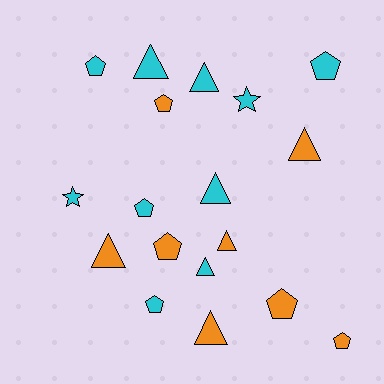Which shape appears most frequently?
Pentagon, with 8 objects.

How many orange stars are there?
There are no orange stars.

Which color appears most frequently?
Cyan, with 10 objects.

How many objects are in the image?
There are 18 objects.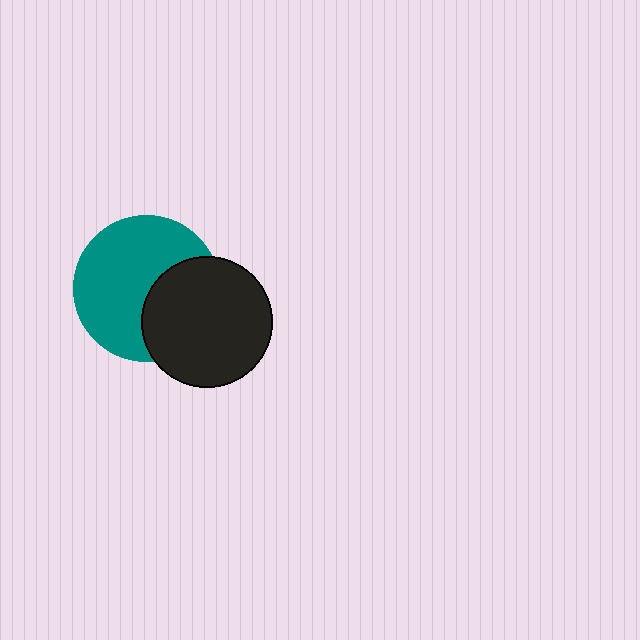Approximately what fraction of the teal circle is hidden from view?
Roughly 35% of the teal circle is hidden behind the black circle.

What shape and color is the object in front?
The object in front is a black circle.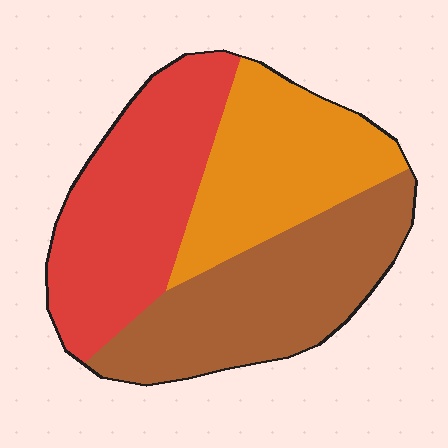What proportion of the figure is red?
Red covers around 35% of the figure.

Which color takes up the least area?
Orange, at roughly 30%.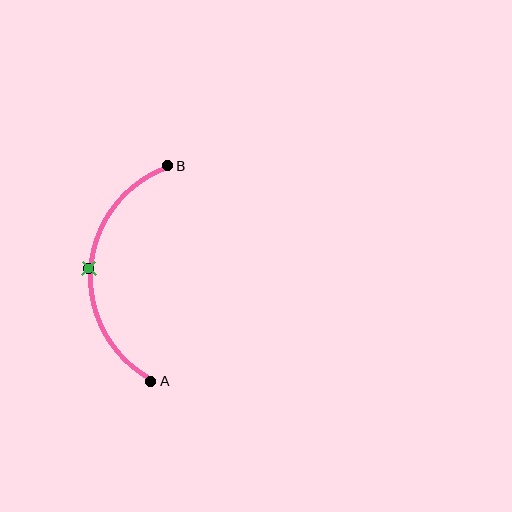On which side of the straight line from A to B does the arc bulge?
The arc bulges to the left of the straight line connecting A and B.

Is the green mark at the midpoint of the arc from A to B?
Yes. The green mark lies on the arc at equal arc-length from both A and B — it is the arc midpoint.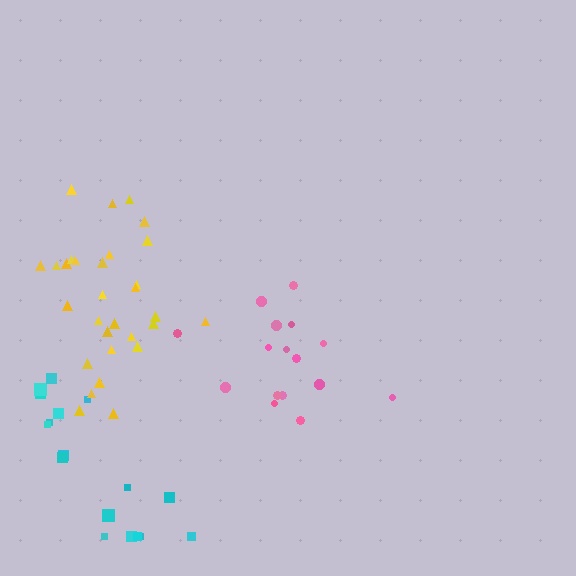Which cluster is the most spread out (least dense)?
Cyan.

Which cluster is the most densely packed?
Yellow.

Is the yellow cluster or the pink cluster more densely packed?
Yellow.